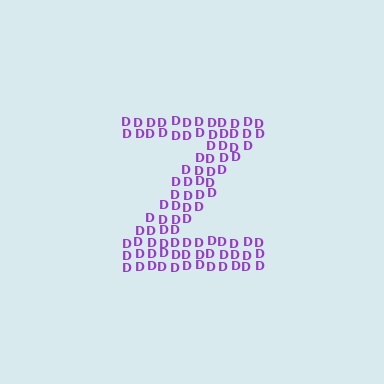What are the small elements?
The small elements are letter D's.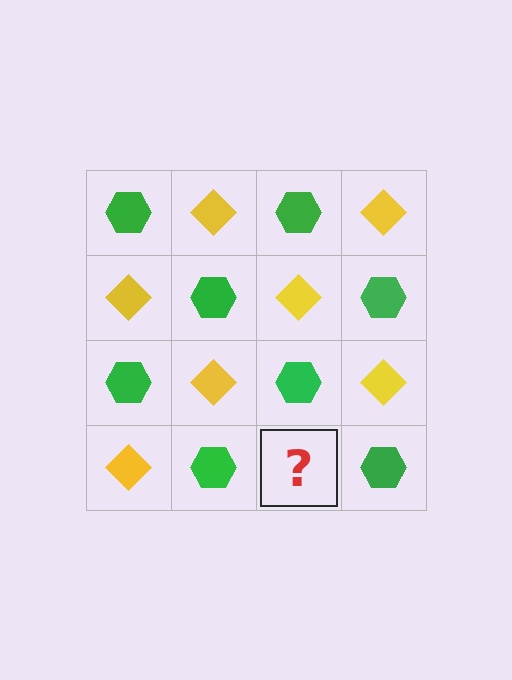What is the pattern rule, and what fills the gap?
The rule is that it alternates green hexagon and yellow diamond in a checkerboard pattern. The gap should be filled with a yellow diamond.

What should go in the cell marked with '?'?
The missing cell should contain a yellow diamond.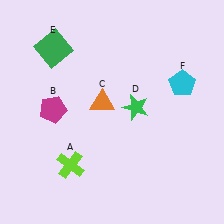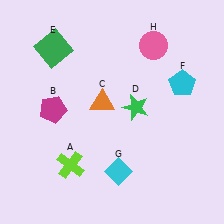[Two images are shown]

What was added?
A cyan diamond (G), a pink circle (H) were added in Image 2.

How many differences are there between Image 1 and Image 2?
There are 2 differences between the two images.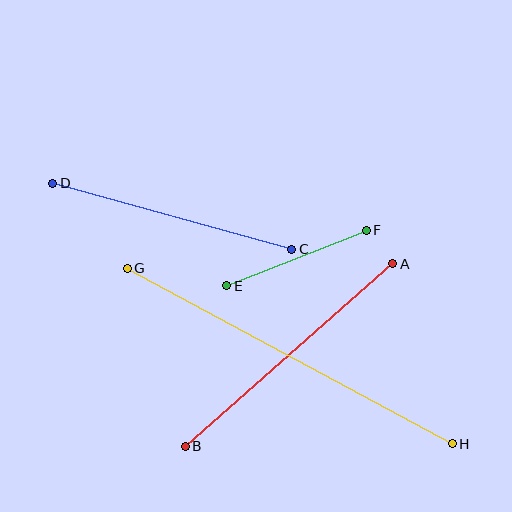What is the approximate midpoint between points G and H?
The midpoint is at approximately (290, 356) pixels.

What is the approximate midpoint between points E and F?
The midpoint is at approximately (297, 258) pixels.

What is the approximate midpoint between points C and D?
The midpoint is at approximately (172, 216) pixels.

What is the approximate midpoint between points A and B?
The midpoint is at approximately (289, 355) pixels.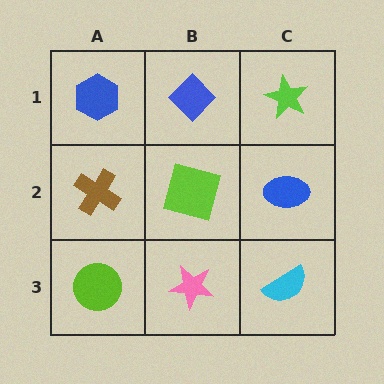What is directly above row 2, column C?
A lime star.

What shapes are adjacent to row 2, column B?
A blue diamond (row 1, column B), a pink star (row 3, column B), a brown cross (row 2, column A), a blue ellipse (row 2, column C).